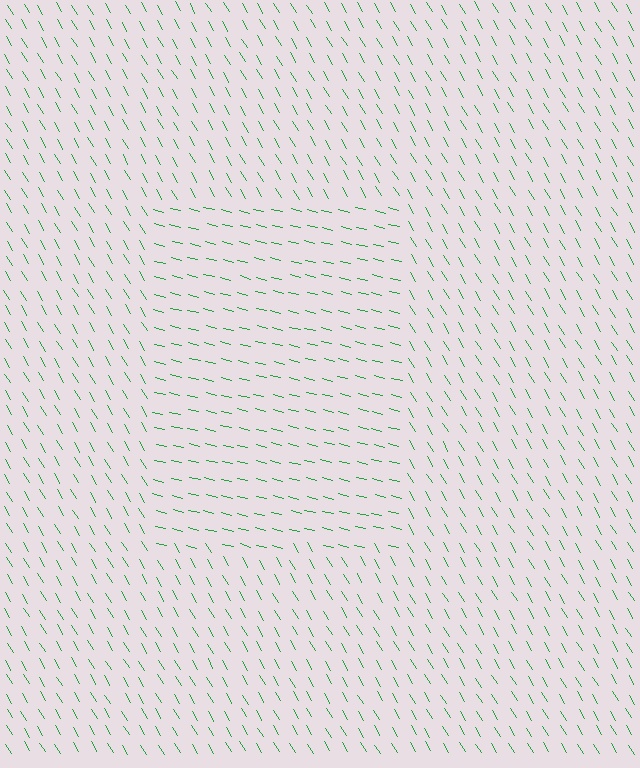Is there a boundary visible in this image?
Yes, there is a texture boundary formed by a change in line orientation.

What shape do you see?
I see a rectangle.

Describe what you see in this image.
The image is filled with small green line segments. A rectangle region in the image has lines oriented differently from the surrounding lines, creating a visible texture boundary.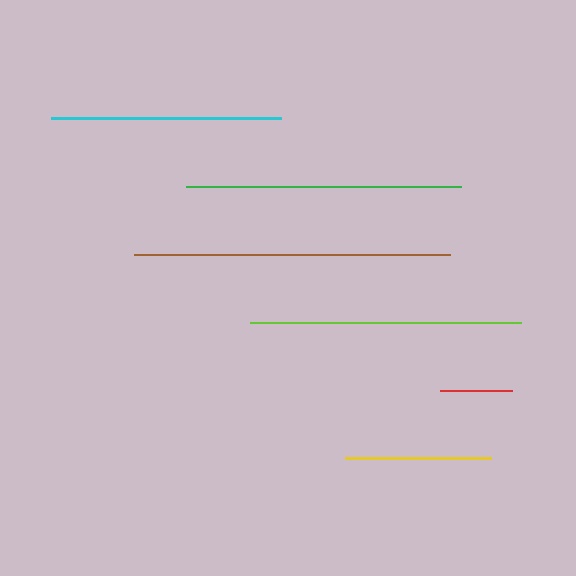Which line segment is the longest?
The brown line is the longest at approximately 316 pixels.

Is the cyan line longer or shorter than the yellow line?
The cyan line is longer than the yellow line.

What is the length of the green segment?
The green segment is approximately 275 pixels long.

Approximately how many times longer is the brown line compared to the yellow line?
The brown line is approximately 2.2 times the length of the yellow line.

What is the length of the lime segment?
The lime segment is approximately 271 pixels long.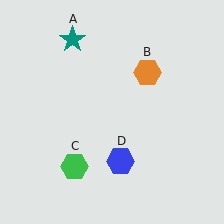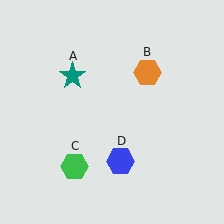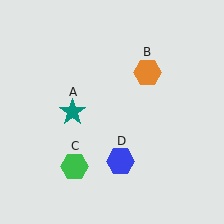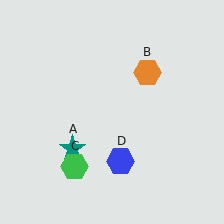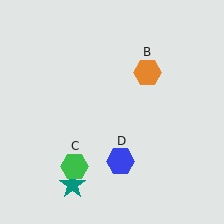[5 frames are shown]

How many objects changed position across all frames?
1 object changed position: teal star (object A).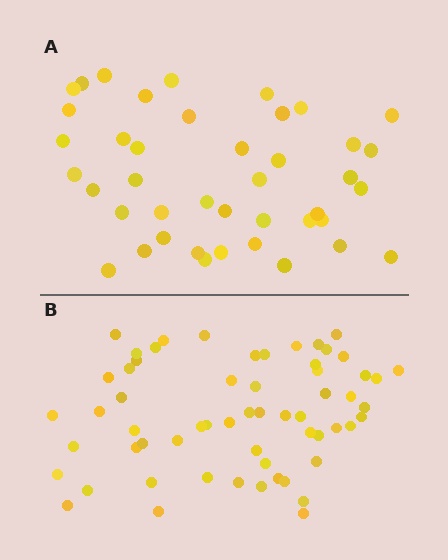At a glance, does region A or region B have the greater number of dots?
Region B (the bottom region) has more dots.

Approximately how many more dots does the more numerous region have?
Region B has approximately 20 more dots than region A.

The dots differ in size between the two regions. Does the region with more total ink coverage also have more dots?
No. Region A has more total ink coverage because its dots are larger, but region B actually contains more individual dots. Total area can be misleading — the number of items is what matters here.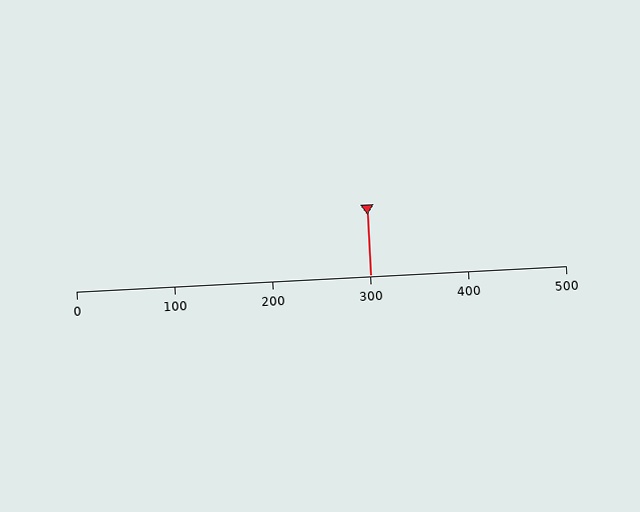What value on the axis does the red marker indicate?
The marker indicates approximately 300.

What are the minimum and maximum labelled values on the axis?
The axis runs from 0 to 500.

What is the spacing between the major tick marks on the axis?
The major ticks are spaced 100 apart.